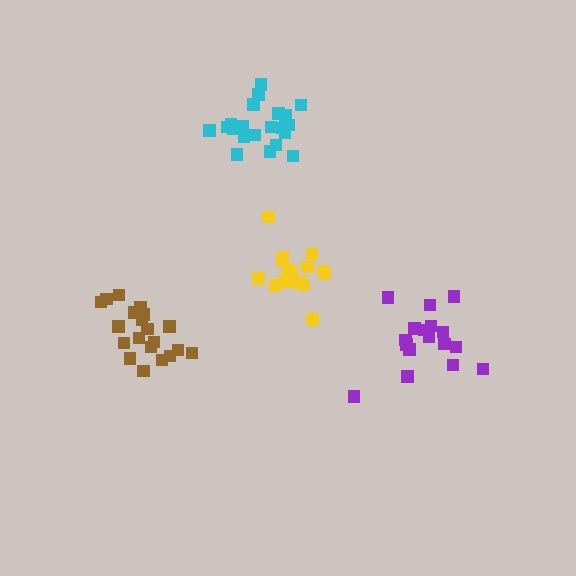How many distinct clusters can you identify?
There are 4 distinct clusters.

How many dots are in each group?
Group 1: 17 dots, Group 2: 21 dots, Group 3: 16 dots, Group 4: 20 dots (74 total).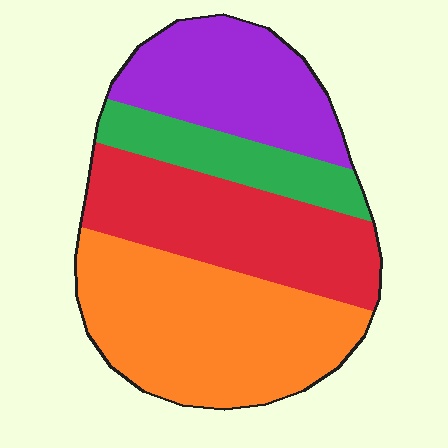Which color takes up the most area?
Orange, at roughly 35%.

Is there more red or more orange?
Orange.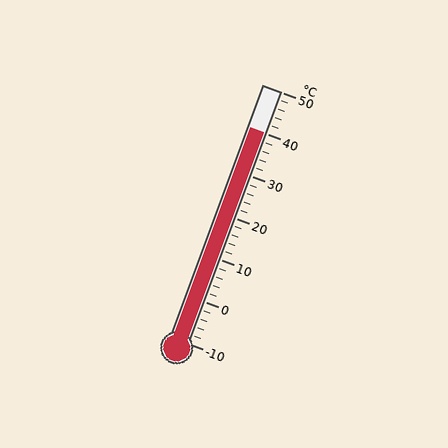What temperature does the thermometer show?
The thermometer shows approximately 40°C.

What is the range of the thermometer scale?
The thermometer scale ranges from -10°C to 50°C.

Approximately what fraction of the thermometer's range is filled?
The thermometer is filled to approximately 85% of its range.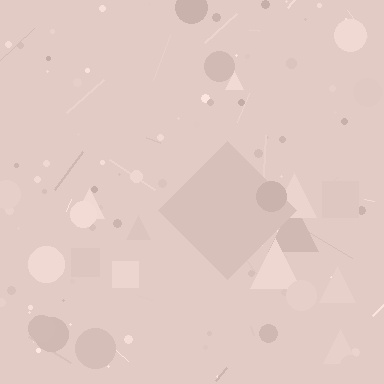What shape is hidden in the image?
A diamond is hidden in the image.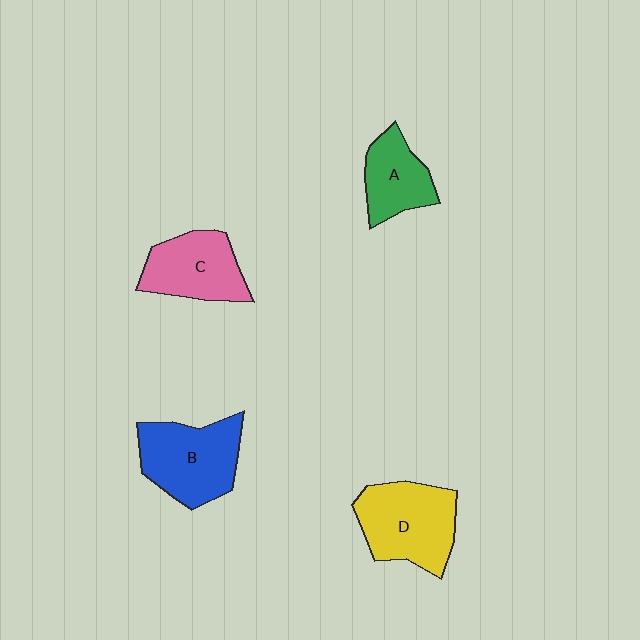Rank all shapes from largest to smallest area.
From largest to smallest: D (yellow), B (blue), C (pink), A (green).